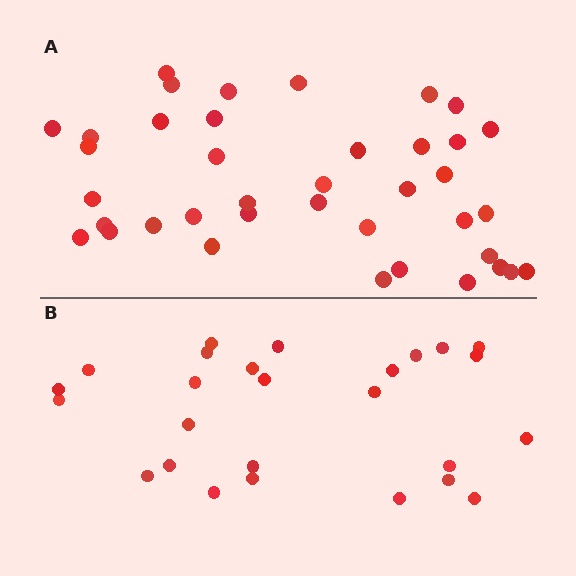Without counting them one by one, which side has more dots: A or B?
Region A (the top region) has more dots.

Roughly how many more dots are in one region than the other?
Region A has approximately 15 more dots than region B.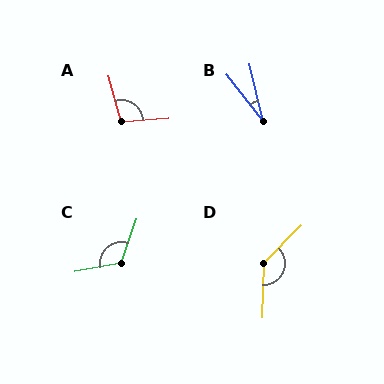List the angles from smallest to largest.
B (25°), A (102°), C (120°), D (136°).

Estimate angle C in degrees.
Approximately 120 degrees.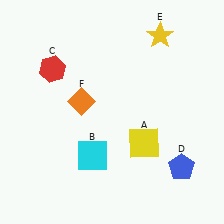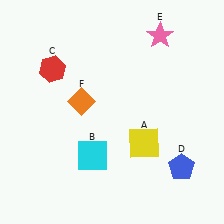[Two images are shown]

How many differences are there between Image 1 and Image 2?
There is 1 difference between the two images.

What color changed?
The star (E) changed from yellow in Image 1 to pink in Image 2.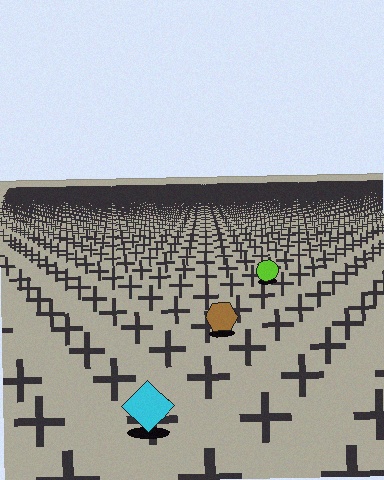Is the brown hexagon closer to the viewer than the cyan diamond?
No. The cyan diamond is closer — you can tell from the texture gradient: the ground texture is coarser near it.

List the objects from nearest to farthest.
From nearest to farthest: the cyan diamond, the brown hexagon, the lime circle.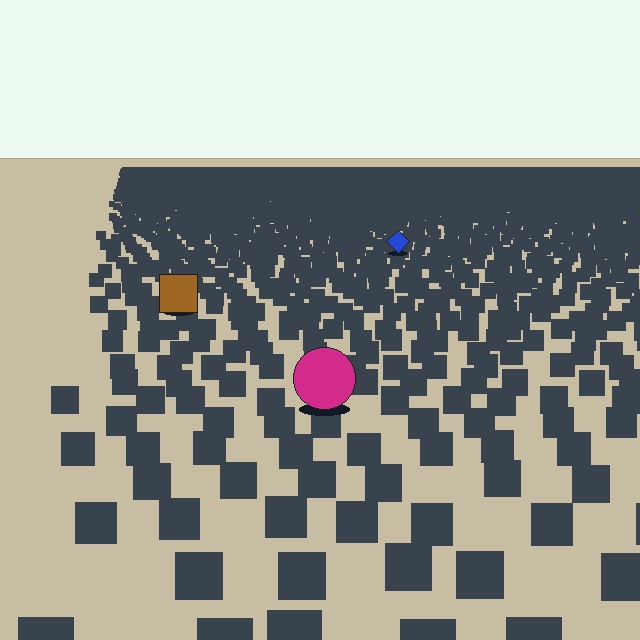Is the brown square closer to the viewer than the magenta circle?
No. The magenta circle is closer — you can tell from the texture gradient: the ground texture is coarser near it.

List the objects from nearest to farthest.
From nearest to farthest: the magenta circle, the brown square, the blue diamond.